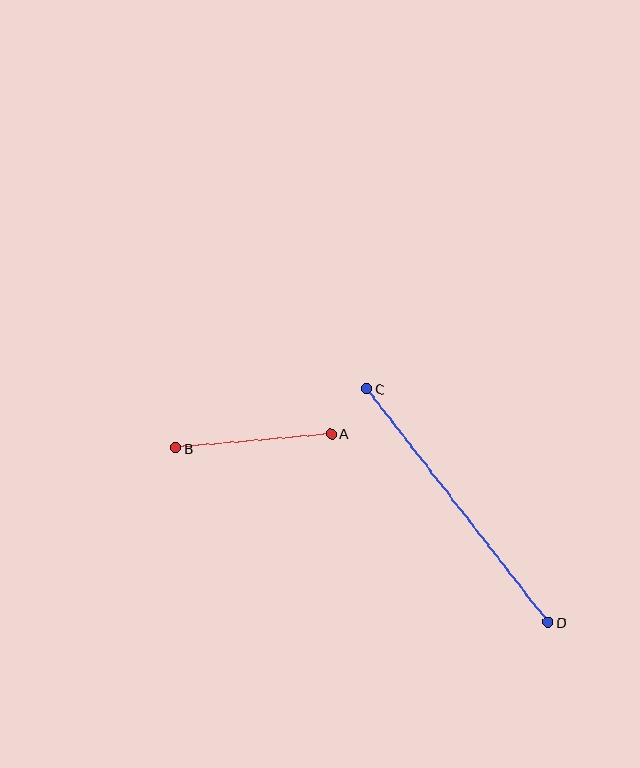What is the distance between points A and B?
The distance is approximately 156 pixels.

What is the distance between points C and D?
The distance is approximately 296 pixels.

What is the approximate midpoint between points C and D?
The midpoint is at approximately (457, 506) pixels.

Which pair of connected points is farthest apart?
Points C and D are farthest apart.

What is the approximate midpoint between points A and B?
The midpoint is at approximately (253, 441) pixels.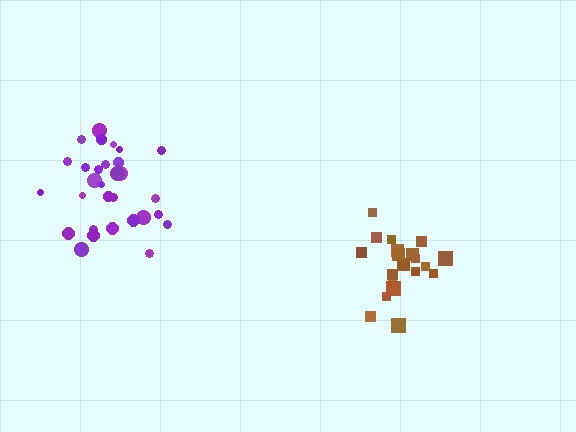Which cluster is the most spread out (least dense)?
Purple.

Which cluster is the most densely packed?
Brown.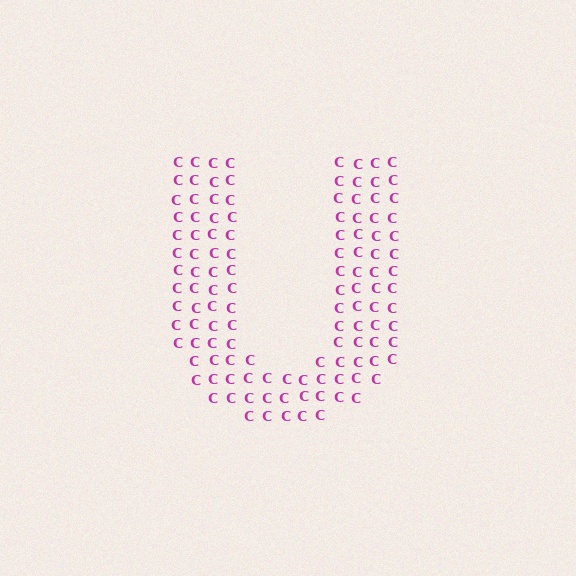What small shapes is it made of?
It is made of small letter C's.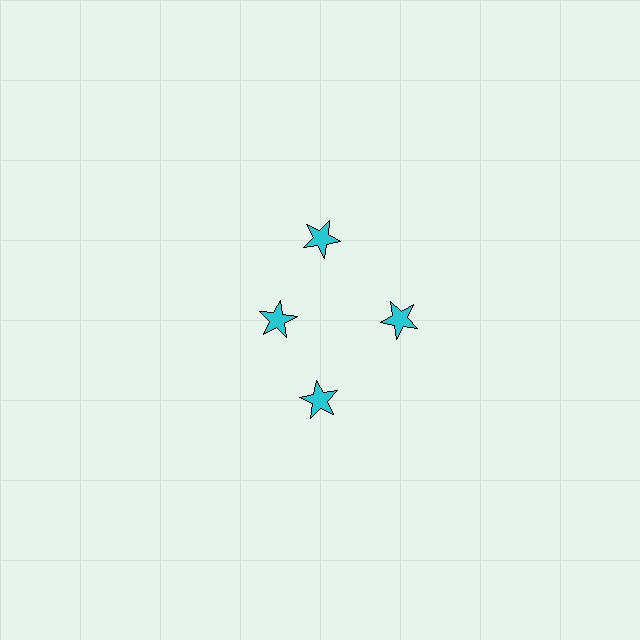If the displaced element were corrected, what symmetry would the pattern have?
It would have 4-fold rotational symmetry — the pattern would map onto itself every 90 degrees.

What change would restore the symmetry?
The symmetry would be restored by moving it outward, back onto the ring so that all 4 stars sit at equal angles and equal distance from the center.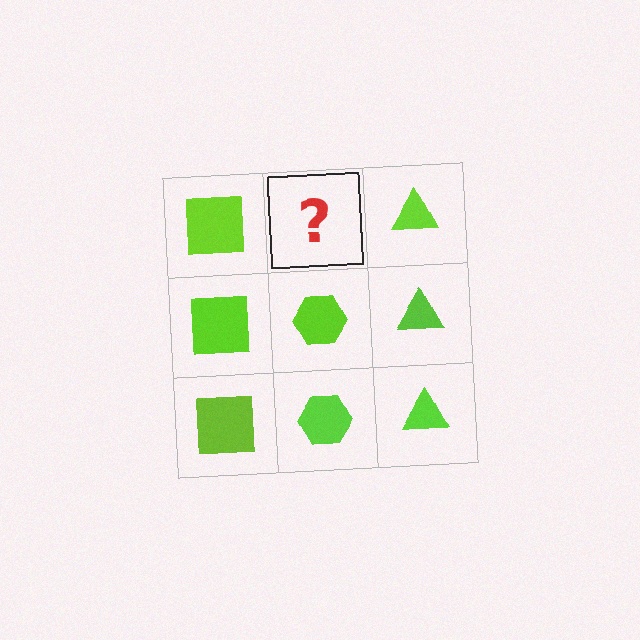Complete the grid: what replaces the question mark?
The question mark should be replaced with a lime hexagon.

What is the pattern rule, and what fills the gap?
The rule is that each column has a consistent shape. The gap should be filled with a lime hexagon.